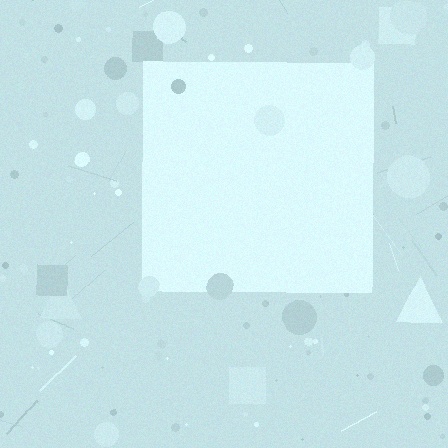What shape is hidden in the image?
A square is hidden in the image.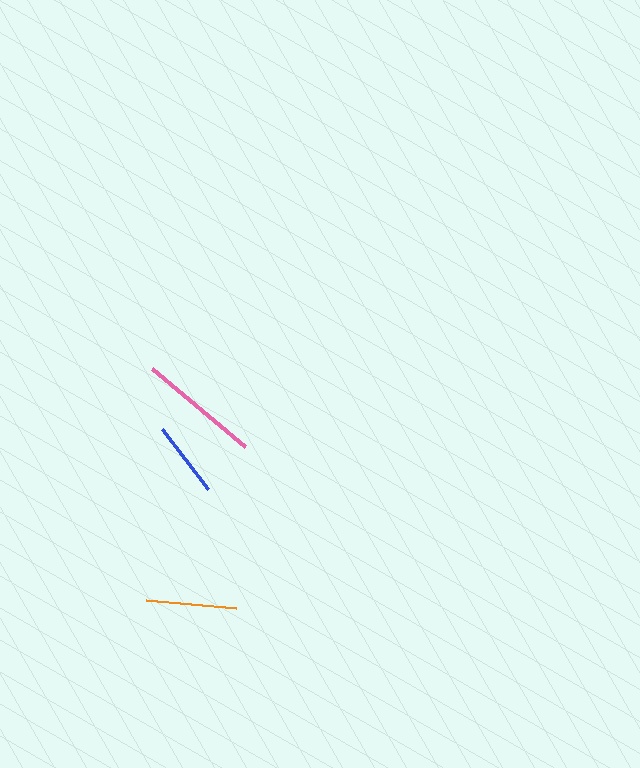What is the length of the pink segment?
The pink segment is approximately 122 pixels long.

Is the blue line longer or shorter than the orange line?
The orange line is longer than the blue line.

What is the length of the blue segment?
The blue segment is approximately 75 pixels long.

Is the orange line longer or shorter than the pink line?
The pink line is longer than the orange line.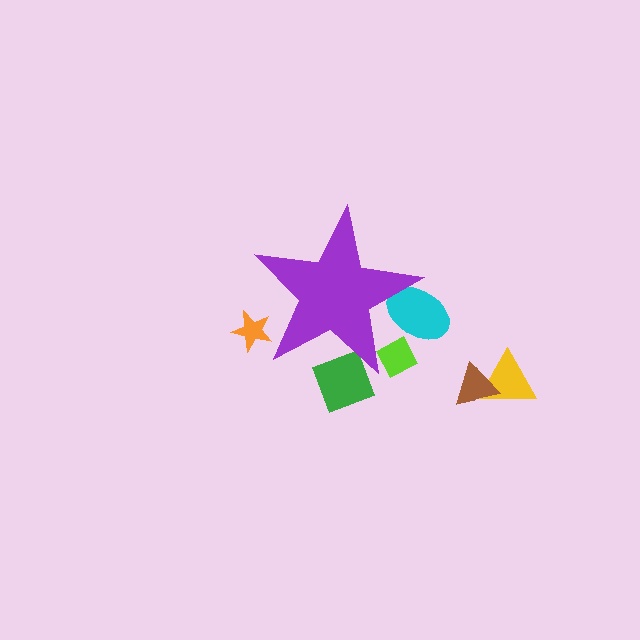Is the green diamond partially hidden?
Yes, the green diamond is partially hidden behind the purple star.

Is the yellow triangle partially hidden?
No, the yellow triangle is fully visible.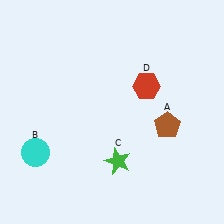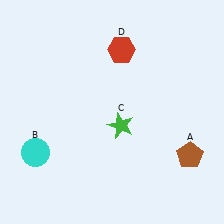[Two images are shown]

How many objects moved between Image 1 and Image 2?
3 objects moved between the two images.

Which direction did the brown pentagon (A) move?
The brown pentagon (A) moved down.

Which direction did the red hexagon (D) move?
The red hexagon (D) moved up.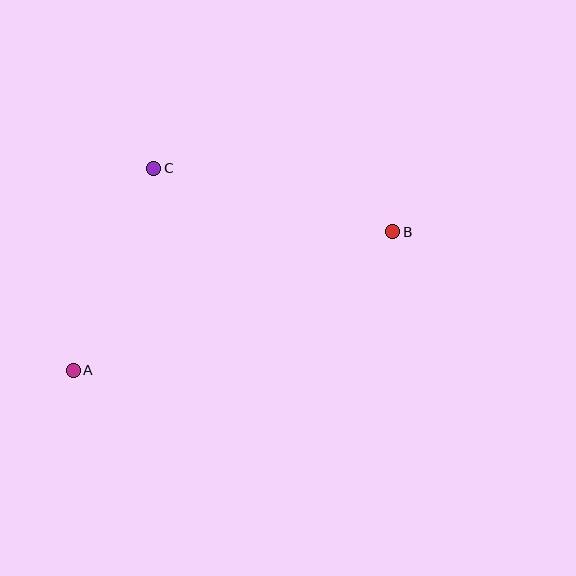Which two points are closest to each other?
Points A and C are closest to each other.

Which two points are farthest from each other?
Points A and B are farthest from each other.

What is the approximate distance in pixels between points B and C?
The distance between B and C is approximately 247 pixels.